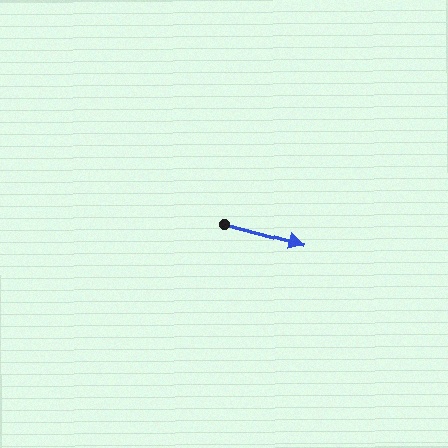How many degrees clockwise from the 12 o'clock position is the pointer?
Approximately 105 degrees.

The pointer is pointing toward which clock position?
Roughly 4 o'clock.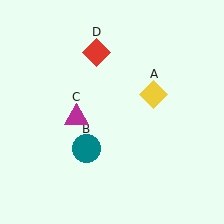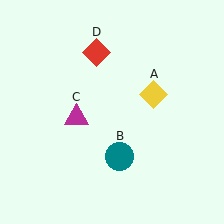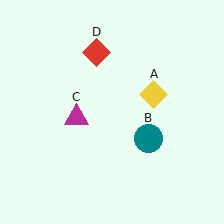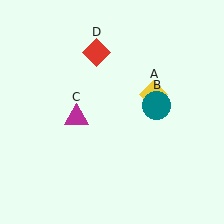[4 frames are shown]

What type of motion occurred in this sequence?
The teal circle (object B) rotated counterclockwise around the center of the scene.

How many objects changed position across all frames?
1 object changed position: teal circle (object B).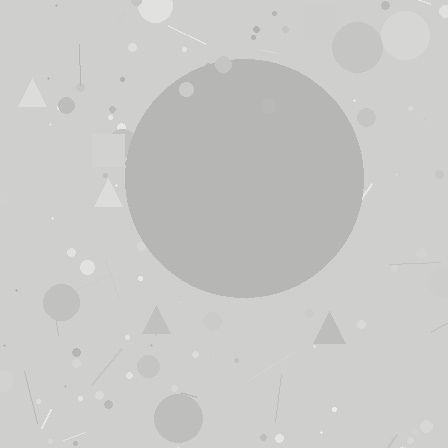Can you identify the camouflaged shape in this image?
The camouflaged shape is a circle.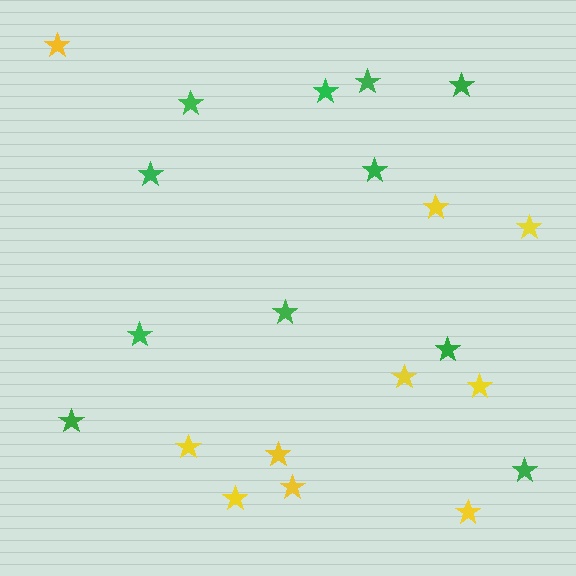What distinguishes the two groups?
There are 2 groups: one group of green stars (11) and one group of yellow stars (10).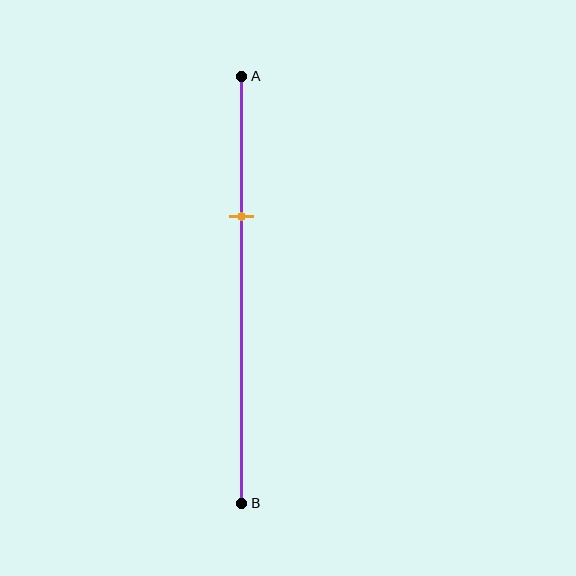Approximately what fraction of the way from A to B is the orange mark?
The orange mark is approximately 35% of the way from A to B.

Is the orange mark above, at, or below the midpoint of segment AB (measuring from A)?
The orange mark is above the midpoint of segment AB.